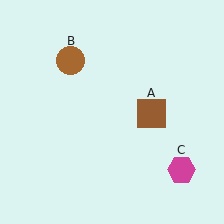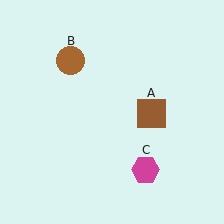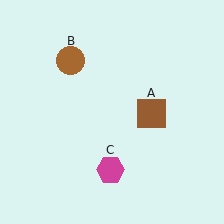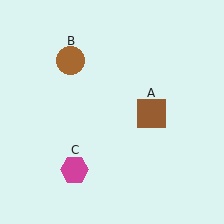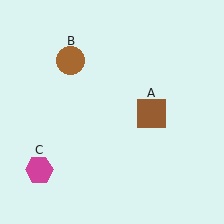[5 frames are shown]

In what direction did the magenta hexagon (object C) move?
The magenta hexagon (object C) moved left.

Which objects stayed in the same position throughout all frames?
Brown square (object A) and brown circle (object B) remained stationary.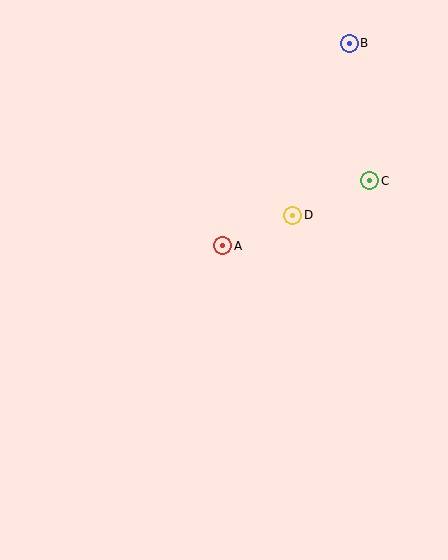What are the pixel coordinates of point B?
Point B is at (349, 43).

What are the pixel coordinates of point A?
Point A is at (223, 246).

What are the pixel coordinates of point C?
Point C is at (370, 181).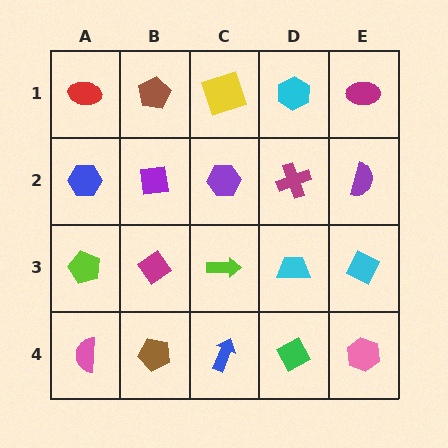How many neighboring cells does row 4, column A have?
2.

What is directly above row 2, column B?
A brown pentagon.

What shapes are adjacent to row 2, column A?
A red ellipse (row 1, column A), a lime pentagon (row 3, column A), a purple square (row 2, column B).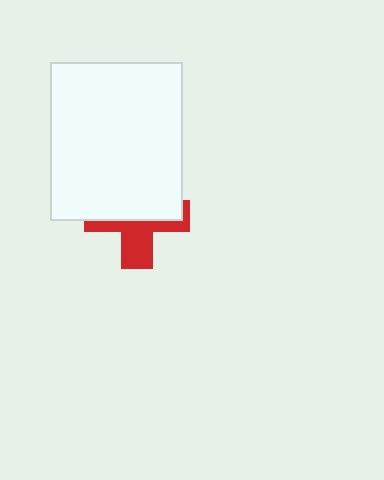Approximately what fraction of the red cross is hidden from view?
Roughly 58% of the red cross is hidden behind the white rectangle.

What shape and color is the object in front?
The object in front is a white rectangle.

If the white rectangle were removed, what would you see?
You would see the complete red cross.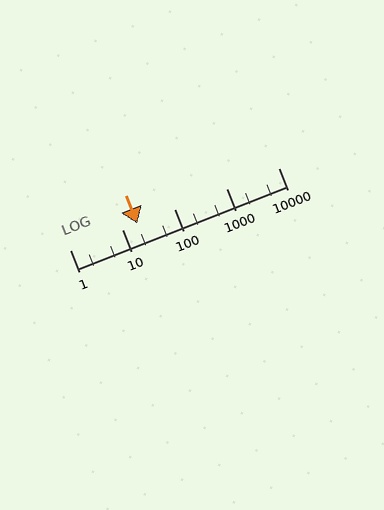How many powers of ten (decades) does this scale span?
The scale spans 4 decades, from 1 to 10000.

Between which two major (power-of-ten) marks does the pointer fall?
The pointer is between 10 and 100.